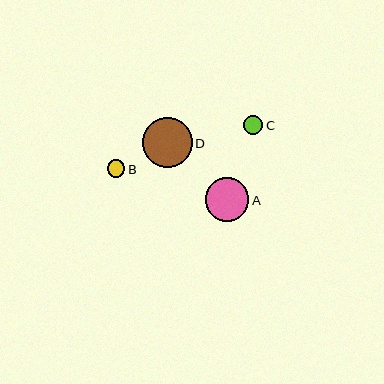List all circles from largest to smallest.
From largest to smallest: D, A, C, B.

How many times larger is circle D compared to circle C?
Circle D is approximately 2.6 times the size of circle C.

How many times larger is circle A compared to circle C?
Circle A is approximately 2.3 times the size of circle C.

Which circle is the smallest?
Circle B is the smallest with a size of approximately 18 pixels.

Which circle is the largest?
Circle D is the largest with a size of approximately 49 pixels.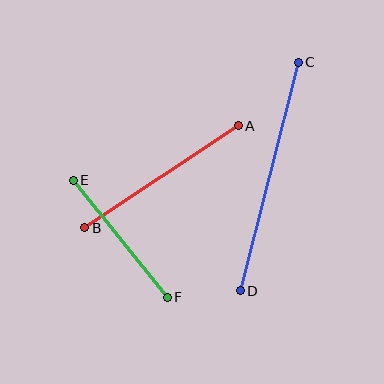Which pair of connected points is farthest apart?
Points C and D are farthest apart.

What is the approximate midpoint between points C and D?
The midpoint is at approximately (269, 176) pixels.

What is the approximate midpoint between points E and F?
The midpoint is at approximately (120, 239) pixels.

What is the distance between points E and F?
The distance is approximately 150 pixels.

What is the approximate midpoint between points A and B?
The midpoint is at approximately (161, 177) pixels.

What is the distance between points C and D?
The distance is approximately 236 pixels.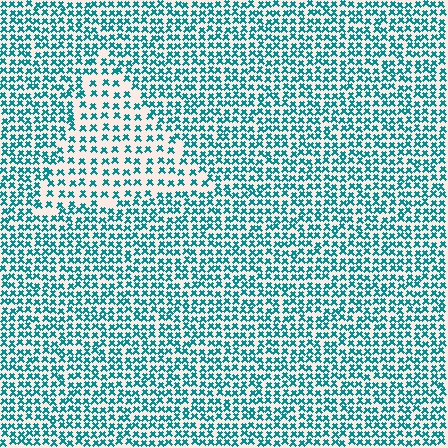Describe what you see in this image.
The image contains small teal elements arranged at two different densities. A triangle-shaped region is visible where the elements are less densely packed than the surrounding area.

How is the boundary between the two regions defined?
The boundary is defined by a change in element density (approximately 1.8x ratio). All elements are the same color, size, and shape.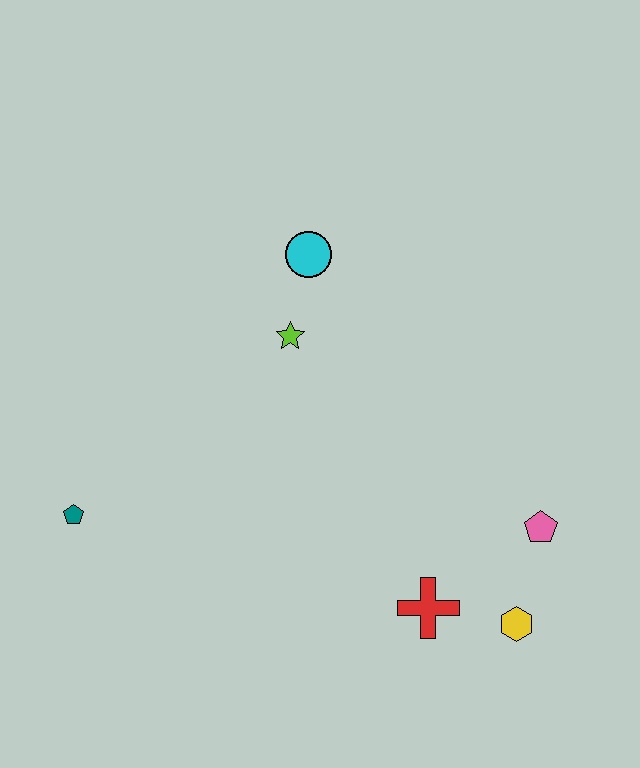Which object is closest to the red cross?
The yellow hexagon is closest to the red cross.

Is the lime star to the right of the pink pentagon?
No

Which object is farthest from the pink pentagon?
The teal pentagon is farthest from the pink pentagon.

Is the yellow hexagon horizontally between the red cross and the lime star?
No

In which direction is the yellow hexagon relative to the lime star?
The yellow hexagon is below the lime star.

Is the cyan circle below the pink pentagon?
No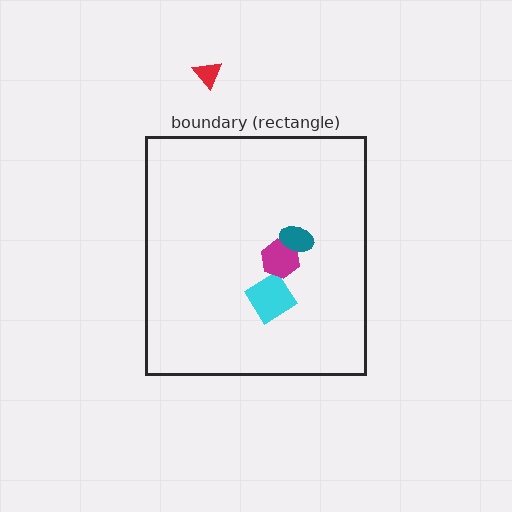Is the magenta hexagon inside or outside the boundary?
Inside.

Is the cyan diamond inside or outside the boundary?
Inside.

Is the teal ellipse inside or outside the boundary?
Inside.